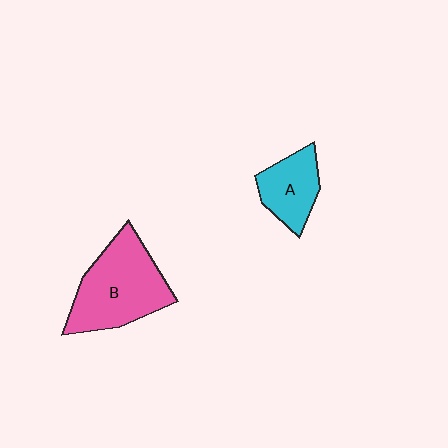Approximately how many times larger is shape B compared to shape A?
Approximately 1.9 times.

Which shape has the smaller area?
Shape A (cyan).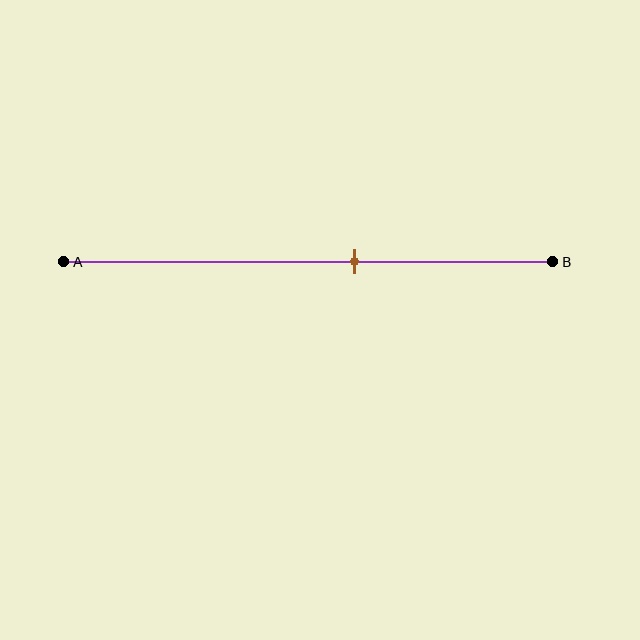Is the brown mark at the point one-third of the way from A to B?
No, the mark is at about 60% from A, not at the 33% one-third point.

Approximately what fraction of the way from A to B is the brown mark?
The brown mark is approximately 60% of the way from A to B.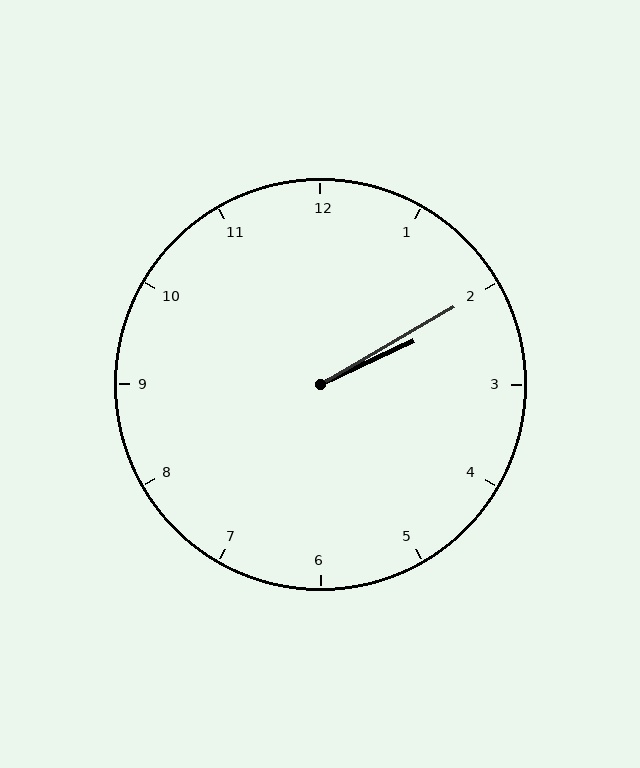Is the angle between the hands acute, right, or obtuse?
It is acute.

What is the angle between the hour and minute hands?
Approximately 5 degrees.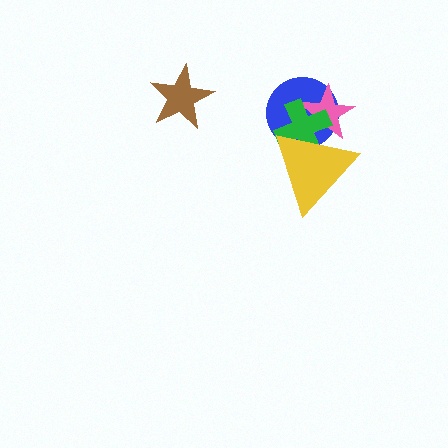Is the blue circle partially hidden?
Yes, it is partially covered by another shape.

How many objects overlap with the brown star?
0 objects overlap with the brown star.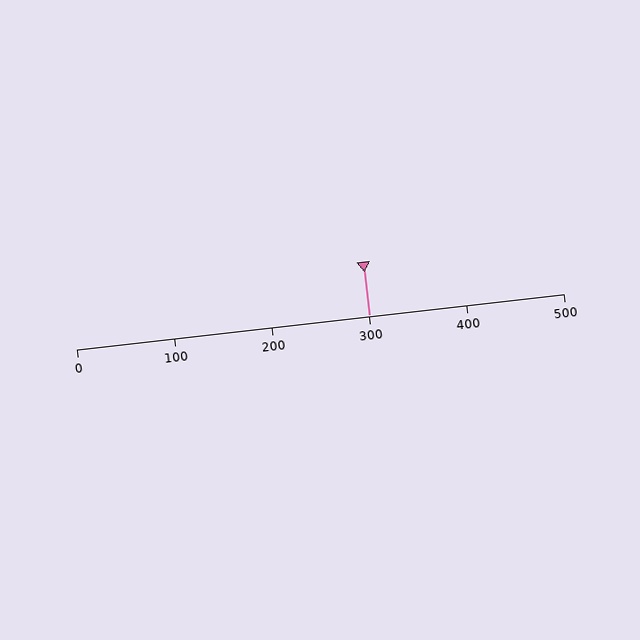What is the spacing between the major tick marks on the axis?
The major ticks are spaced 100 apart.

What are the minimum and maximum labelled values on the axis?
The axis runs from 0 to 500.